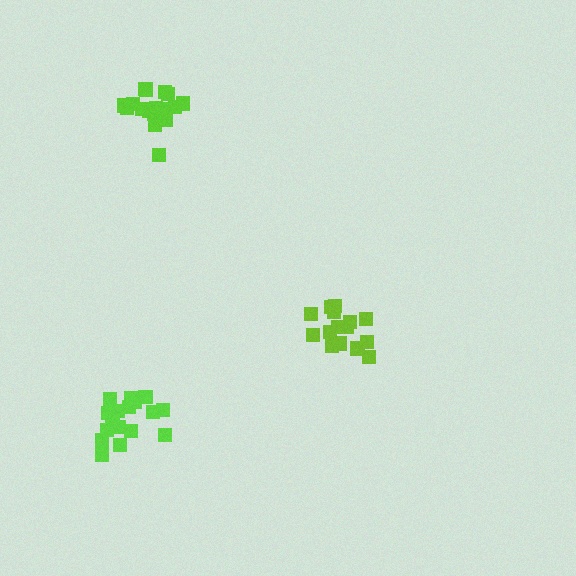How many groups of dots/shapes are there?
There are 3 groups.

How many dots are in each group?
Group 1: 19 dots, Group 2: 16 dots, Group 3: 17 dots (52 total).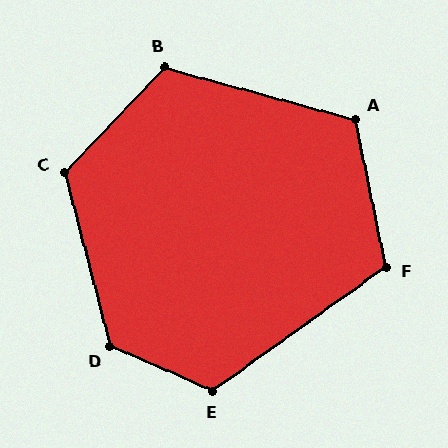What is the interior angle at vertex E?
Approximately 121 degrees (obtuse).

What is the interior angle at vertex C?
Approximately 122 degrees (obtuse).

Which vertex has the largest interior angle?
D, at approximately 128 degrees.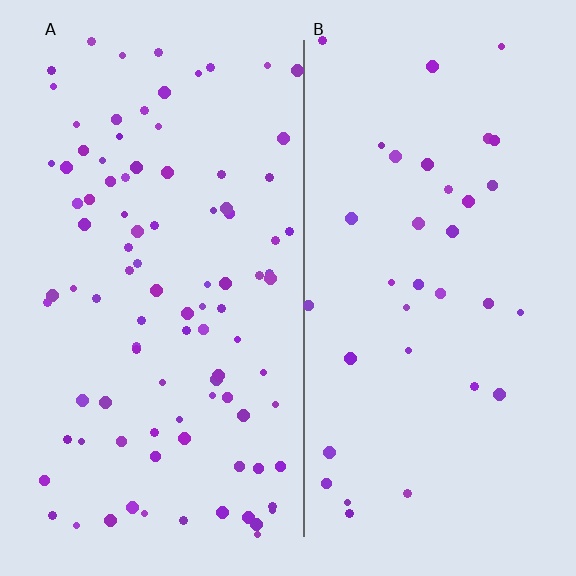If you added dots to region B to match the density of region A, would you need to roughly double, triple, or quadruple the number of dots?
Approximately triple.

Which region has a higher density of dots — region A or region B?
A (the left).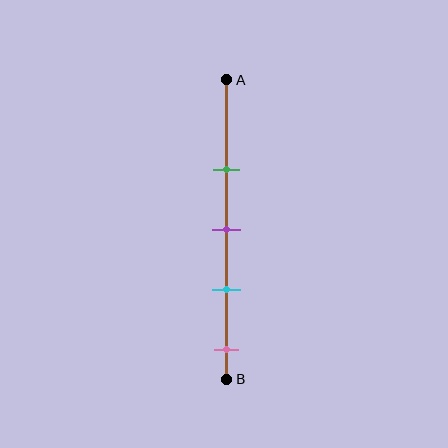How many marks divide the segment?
There are 4 marks dividing the segment.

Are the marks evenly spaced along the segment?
Yes, the marks are approximately evenly spaced.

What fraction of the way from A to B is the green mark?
The green mark is approximately 30% (0.3) of the way from A to B.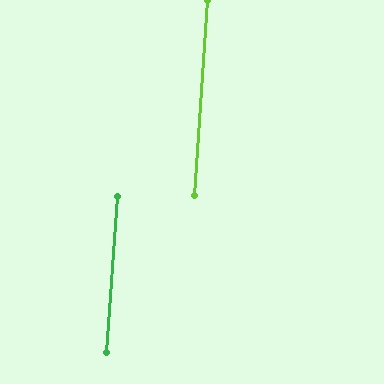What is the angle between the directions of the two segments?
Approximately 0 degrees.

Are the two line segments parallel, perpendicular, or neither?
Parallel — their directions differ by only 0.3°.